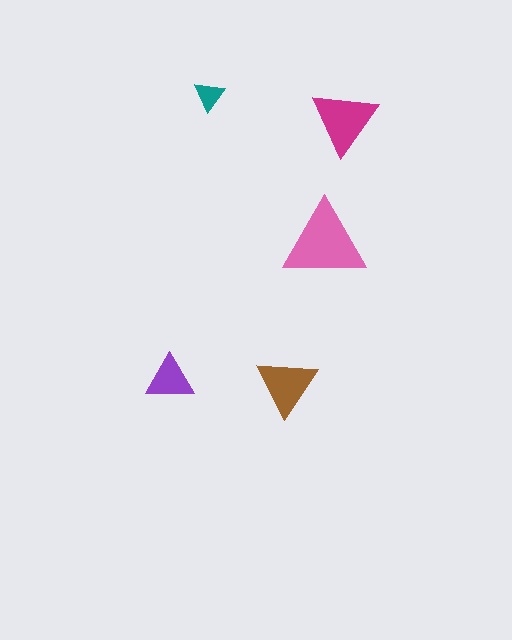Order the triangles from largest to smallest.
the pink one, the magenta one, the brown one, the purple one, the teal one.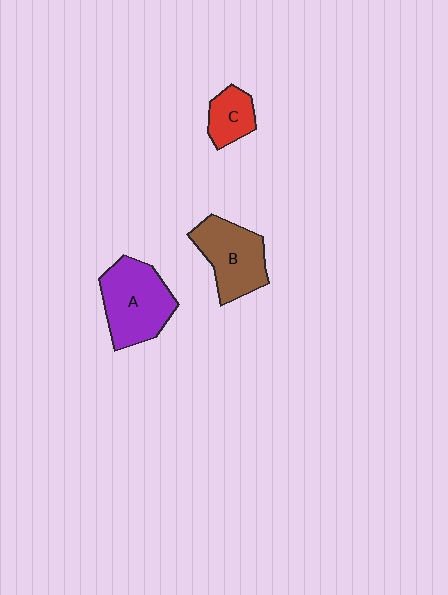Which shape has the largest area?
Shape A (purple).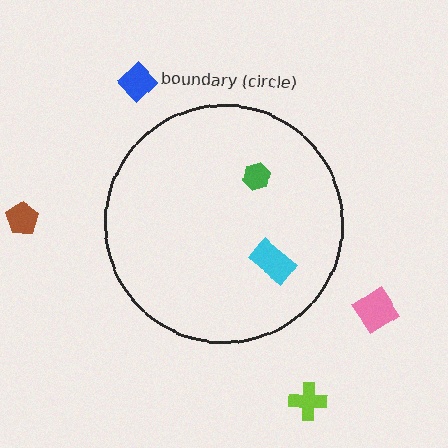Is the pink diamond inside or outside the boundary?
Outside.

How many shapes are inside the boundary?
2 inside, 4 outside.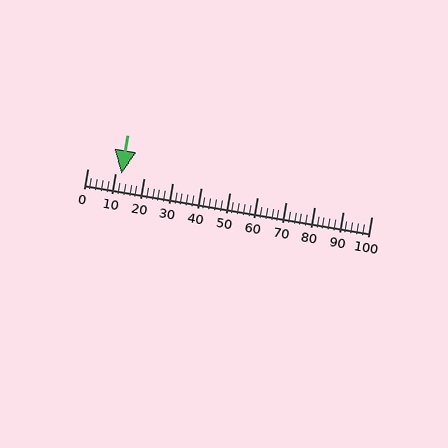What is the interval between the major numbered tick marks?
The major tick marks are spaced 10 units apart.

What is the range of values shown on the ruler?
The ruler shows values from 0 to 100.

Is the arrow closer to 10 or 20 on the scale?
The arrow is closer to 10.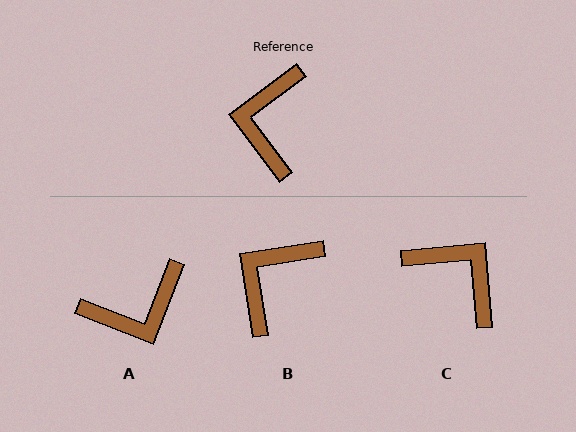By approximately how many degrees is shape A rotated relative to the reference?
Approximately 122 degrees counter-clockwise.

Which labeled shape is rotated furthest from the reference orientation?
A, about 122 degrees away.